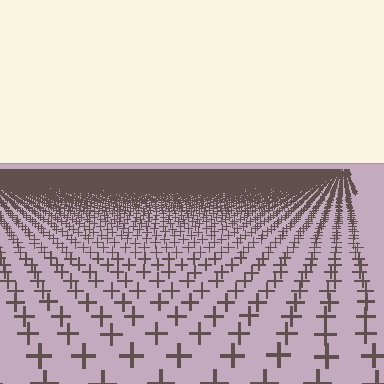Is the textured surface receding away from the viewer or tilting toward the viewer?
The surface is receding away from the viewer. Texture elements get smaller and denser toward the top.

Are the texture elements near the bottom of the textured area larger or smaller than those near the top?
Larger. Near the bottom, elements are closer to the viewer and appear at a bigger on-screen size.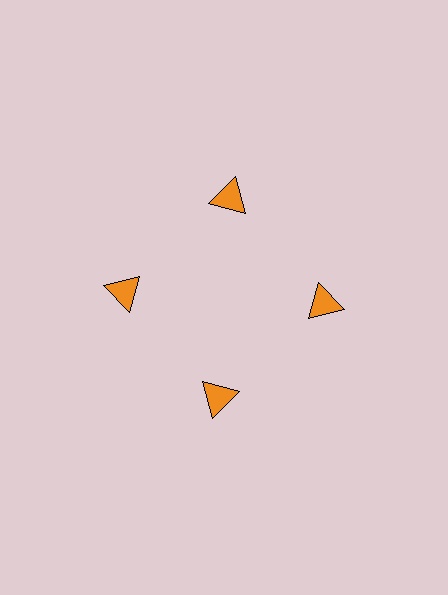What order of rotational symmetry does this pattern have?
This pattern has 4-fold rotational symmetry.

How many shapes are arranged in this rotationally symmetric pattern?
There are 4 shapes, arranged in 4 groups of 1.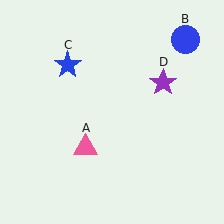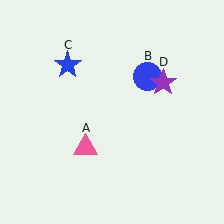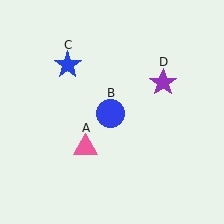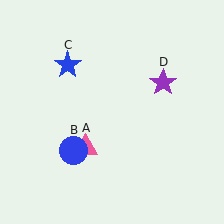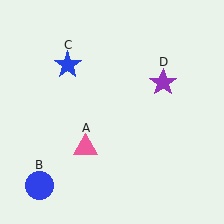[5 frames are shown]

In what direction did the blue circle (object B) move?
The blue circle (object B) moved down and to the left.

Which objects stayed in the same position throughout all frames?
Pink triangle (object A) and blue star (object C) and purple star (object D) remained stationary.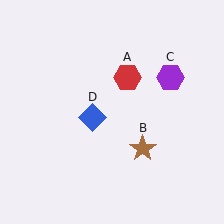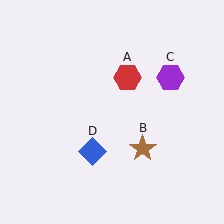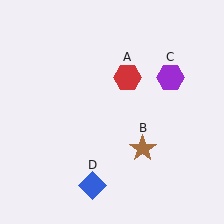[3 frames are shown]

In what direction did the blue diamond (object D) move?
The blue diamond (object D) moved down.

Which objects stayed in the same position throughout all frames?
Red hexagon (object A) and brown star (object B) and purple hexagon (object C) remained stationary.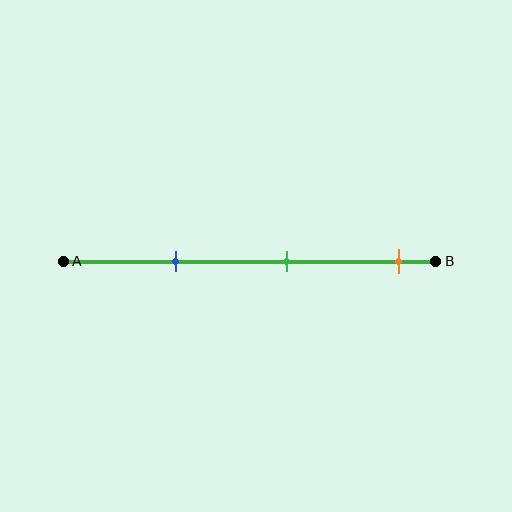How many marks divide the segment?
There are 3 marks dividing the segment.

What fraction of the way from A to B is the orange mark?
The orange mark is approximately 90% (0.9) of the way from A to B.